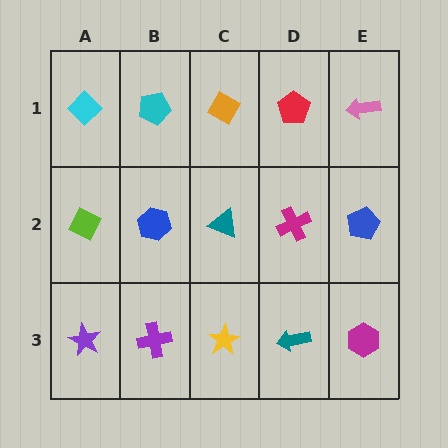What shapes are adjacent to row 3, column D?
A magenta cross (row 2, column D), a yellow star (row 3, column C), a magenta hexagon (row 3, column E).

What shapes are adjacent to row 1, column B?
A blue hexagon (row 2, column B), a cyan diamond (row 1, column A), an orange diamond (row 1, column C).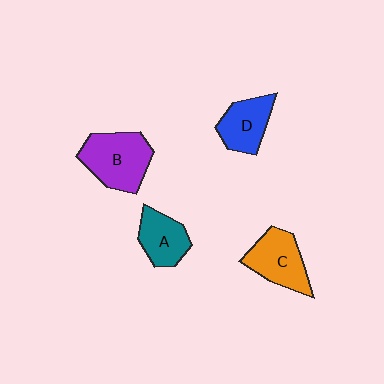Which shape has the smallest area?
Shape A (teal).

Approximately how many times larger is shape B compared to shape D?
Approximately 1.4 times.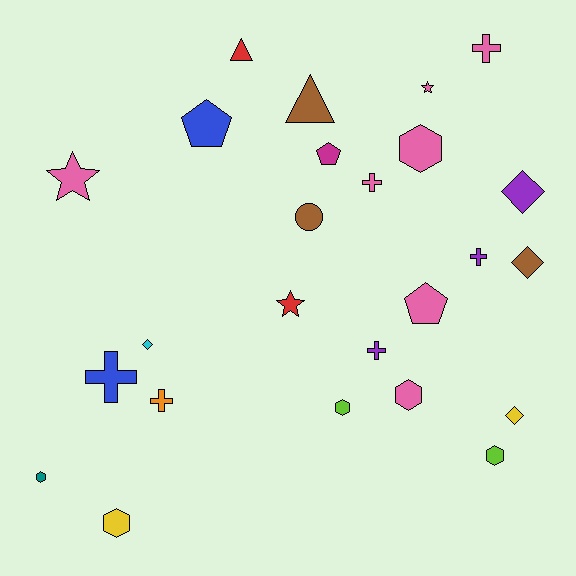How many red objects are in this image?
There are 2 red objects.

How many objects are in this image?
There are 25 objects.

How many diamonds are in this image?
There are 4 diamonds.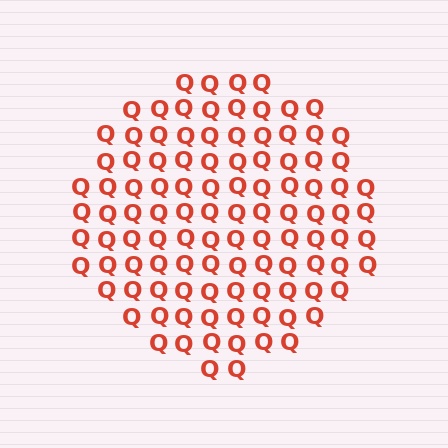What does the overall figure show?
The overall figure shows a circle.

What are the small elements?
The small elements are letter Q's.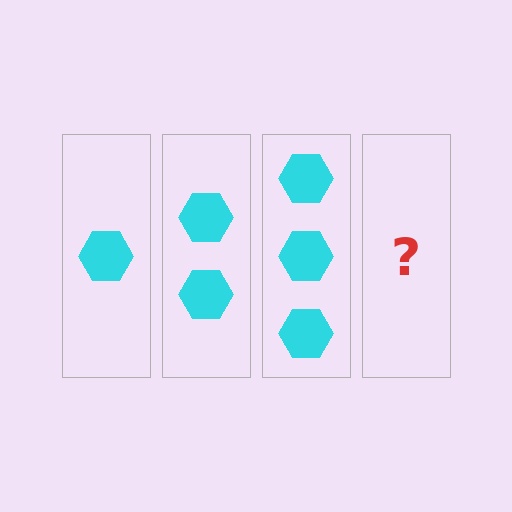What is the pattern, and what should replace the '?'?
The pattern is that each step adds one more hexagon. The '?' should be 4 hexagons.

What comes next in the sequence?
The next element should be 4 hexagons.